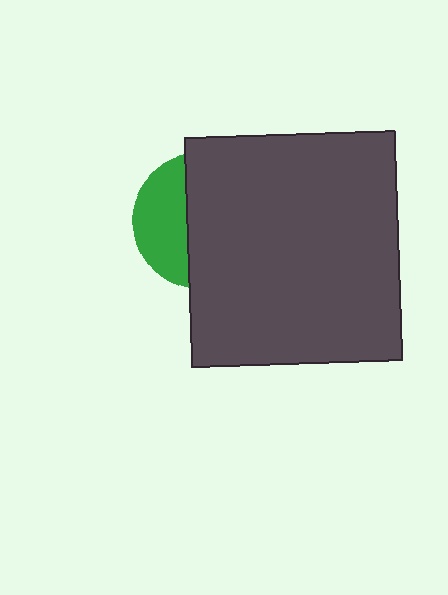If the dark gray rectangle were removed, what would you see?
You would see the complete green circle.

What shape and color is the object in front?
The object in front is a dark gray rectangle.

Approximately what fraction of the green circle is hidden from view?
Roughly 62% of the green circle is hidden behind the dark gray rectangle.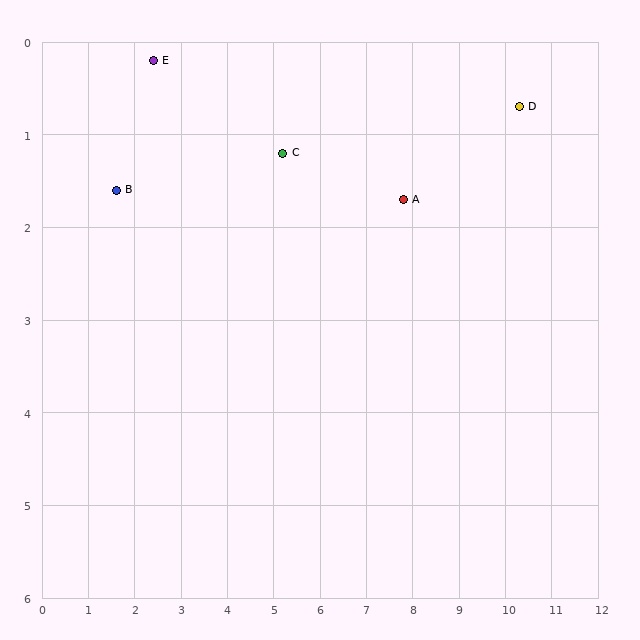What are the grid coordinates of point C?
Point C is at approximately (5.2, 1.2).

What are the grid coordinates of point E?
Point E is at approximately (2.4, 0.2).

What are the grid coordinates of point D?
Point D is at approximately (10.3, 0.7).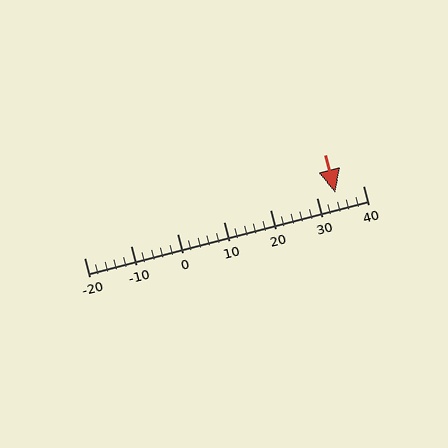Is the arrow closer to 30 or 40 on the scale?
The arrow is closer to 30.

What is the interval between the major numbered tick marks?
The major tick marks are spaced 10 units apart.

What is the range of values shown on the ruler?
The ruler shows values from -20 to 40.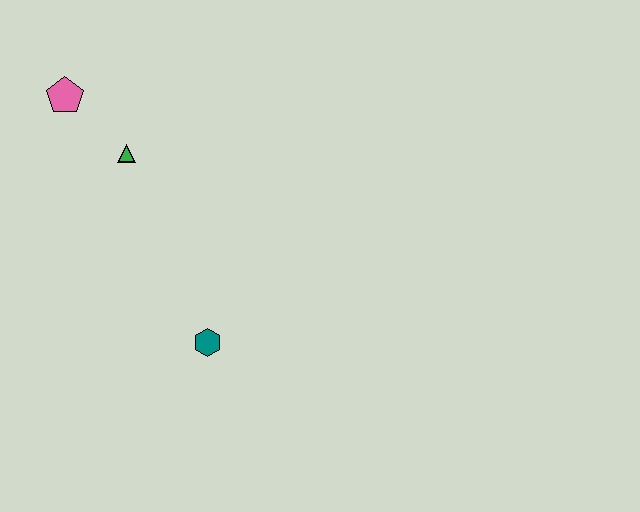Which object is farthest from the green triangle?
The teal hexagon is farthest from the green triangle.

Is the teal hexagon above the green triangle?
No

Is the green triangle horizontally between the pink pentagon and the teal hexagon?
Yes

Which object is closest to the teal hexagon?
The green triangle is closest to the teal hexagon.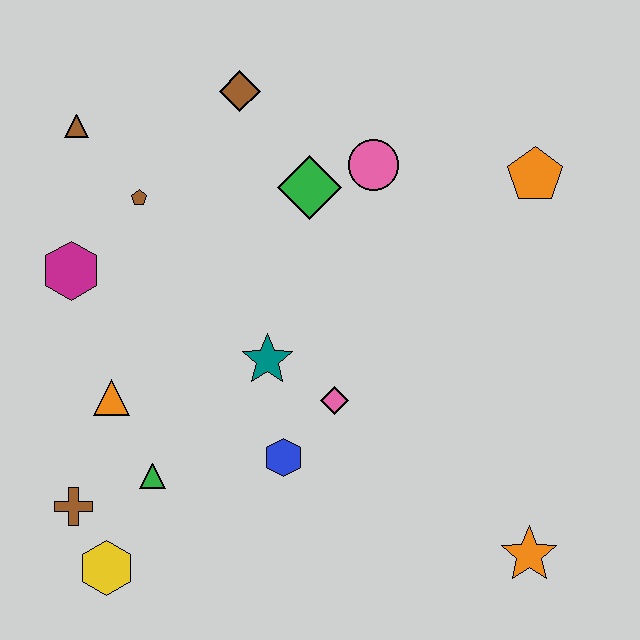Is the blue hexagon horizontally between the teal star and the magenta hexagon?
No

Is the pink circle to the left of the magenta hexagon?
No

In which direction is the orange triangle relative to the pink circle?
The orange triangle is to the left of the pink circle.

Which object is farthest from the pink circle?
The yellow hexagon is farthest from the pink circle.